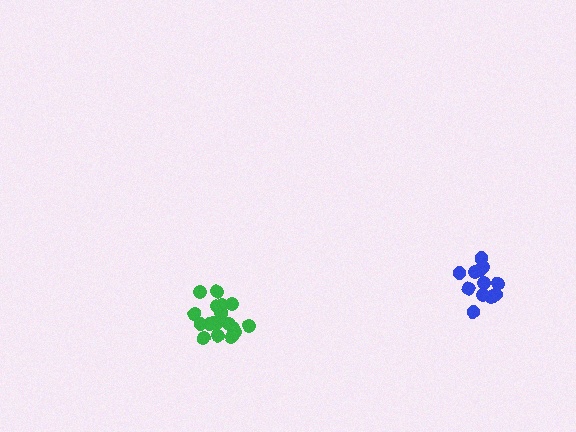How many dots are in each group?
Group 1: 12 dots, Group 2: 18 dots (30 total).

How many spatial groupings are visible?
There are 2 spatial groupings.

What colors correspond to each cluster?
The clusters are colored: blue, green.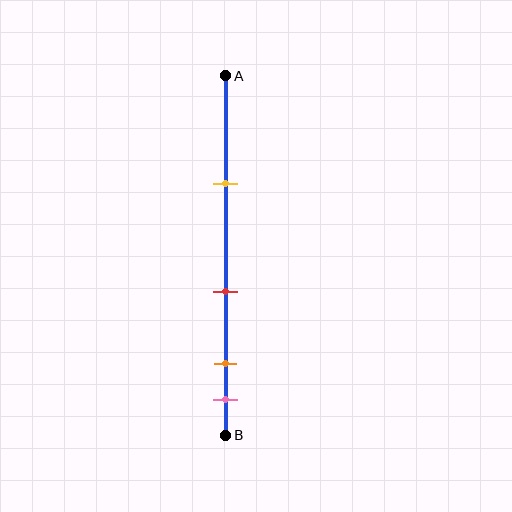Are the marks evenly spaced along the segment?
No, the marks are not evenly spaced.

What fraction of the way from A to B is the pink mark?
The pink mark is approximately 90% (0.9) of the way from A to B.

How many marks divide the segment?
There are 4 marks dividing the segment.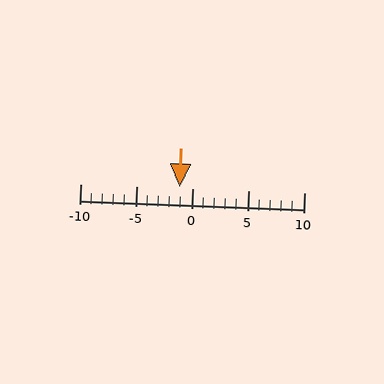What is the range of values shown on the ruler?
The ruler shows values from -10 to 10.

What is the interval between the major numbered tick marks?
The major tick marks are spaced 5 units apart.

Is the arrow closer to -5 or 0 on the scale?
The arrow is closer to 0.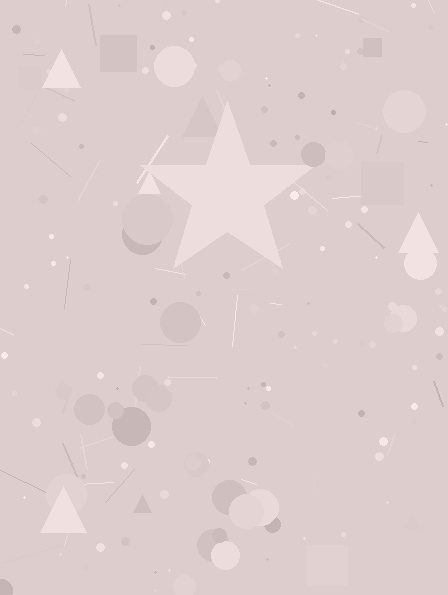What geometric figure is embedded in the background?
A star is embedded in the background.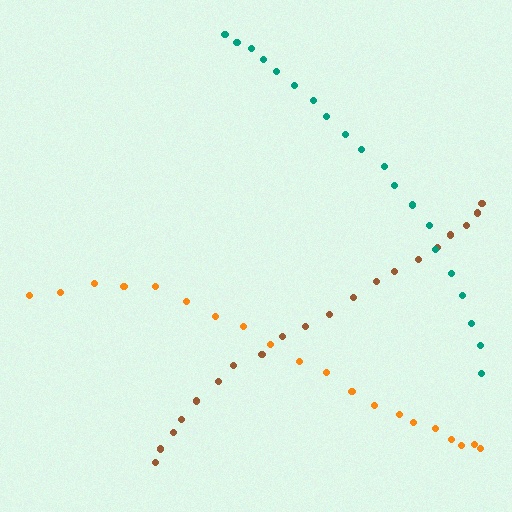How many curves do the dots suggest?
There are 3 distinct paths.